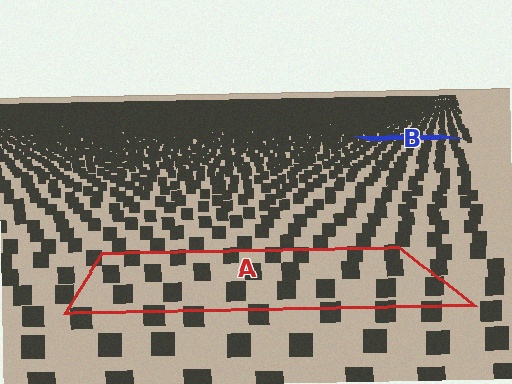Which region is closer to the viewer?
Region A is closer. The texture elements there are larger and more spread out.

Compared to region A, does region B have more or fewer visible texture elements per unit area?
Region B has more texture elements per unit area — they are packed more densely because it is farther away.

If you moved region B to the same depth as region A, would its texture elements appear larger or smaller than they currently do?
They would appear larger. At a closer depth, the same texture elements are projected at a bigger on-screen size.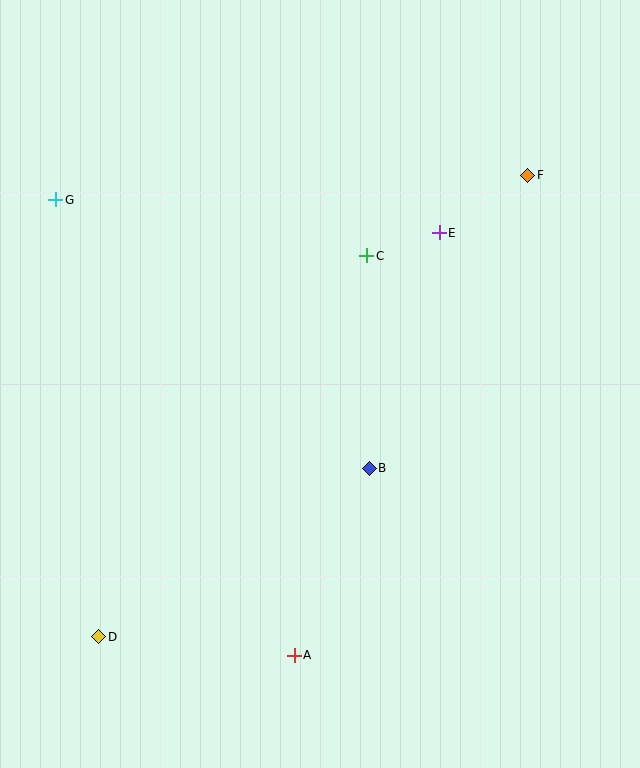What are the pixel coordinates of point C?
Point C is at (367, 256).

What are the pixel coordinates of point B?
Point B is at (369, 468).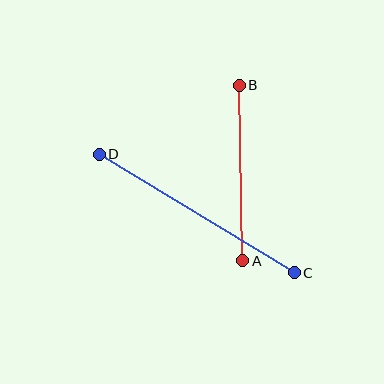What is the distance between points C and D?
The distance is approximately 228 pixels.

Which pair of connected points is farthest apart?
Points C and D are farthest apart.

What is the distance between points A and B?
The distance is approximately 176 pixels.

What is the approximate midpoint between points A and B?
The midpoint is at approximately (241, 173) pixels.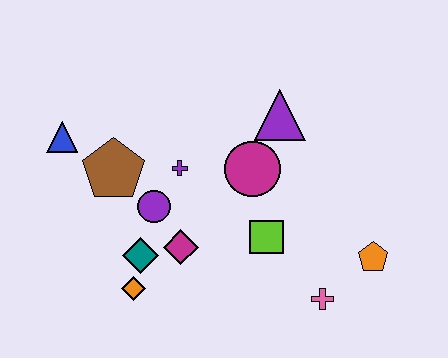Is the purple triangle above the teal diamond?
Yes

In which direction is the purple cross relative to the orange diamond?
The purple cross is above the orange diamond.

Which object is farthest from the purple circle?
The orange pentagon is farthest from the purple circle.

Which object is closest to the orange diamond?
The teal diamond is closest to the orange diamond.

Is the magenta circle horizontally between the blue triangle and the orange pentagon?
Yes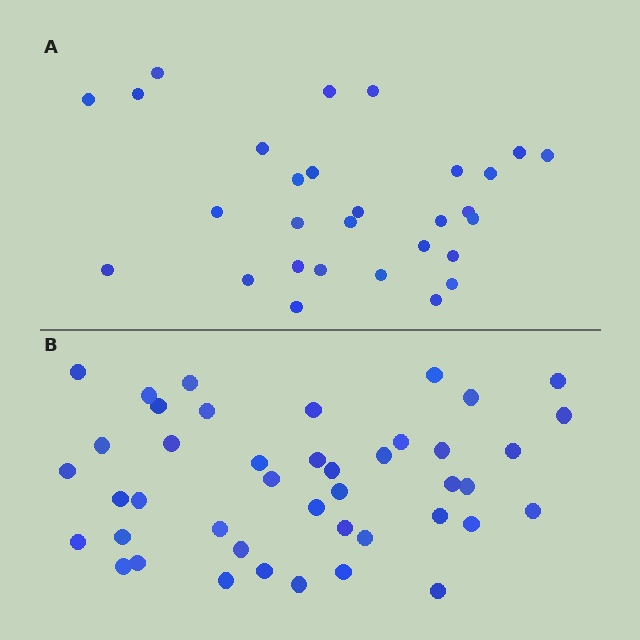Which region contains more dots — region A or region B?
Region B (the bottom region) has more dots.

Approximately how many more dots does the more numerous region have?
Region B has approximately 15 more dots than region A.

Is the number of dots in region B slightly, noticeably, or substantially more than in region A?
Region B has substantially more. The ratio is roughly 1.5 to 1.